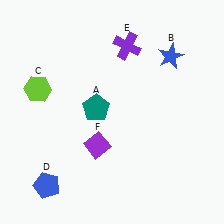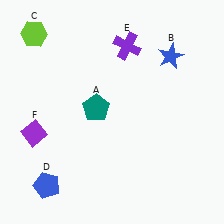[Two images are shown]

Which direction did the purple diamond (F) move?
The purple diamond (F) moved left.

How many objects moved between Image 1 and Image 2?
2 objects moved between the two images.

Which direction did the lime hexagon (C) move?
The lime hexagon (C) moved up.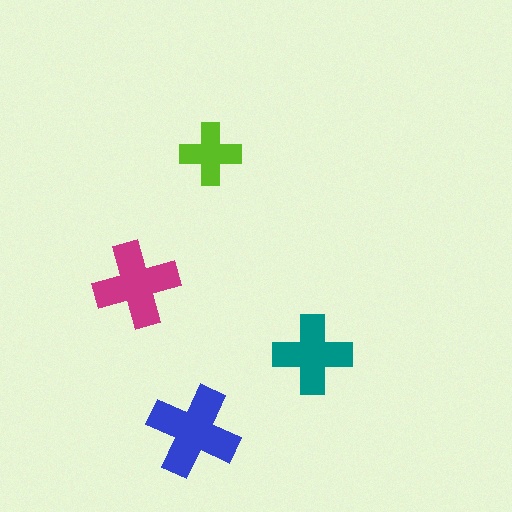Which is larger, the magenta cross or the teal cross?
The magenta one.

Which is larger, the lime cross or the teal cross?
The teal one.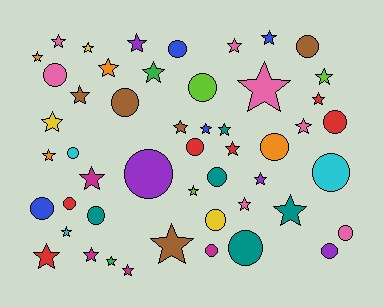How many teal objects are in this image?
There are 5 teal objects.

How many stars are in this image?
There are 30 stars.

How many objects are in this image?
There are 50 objects.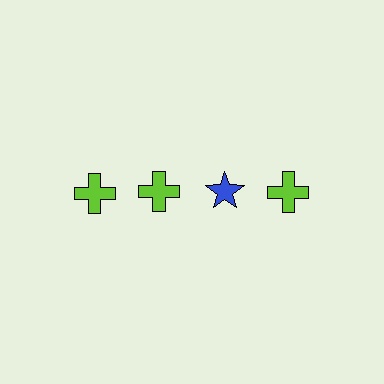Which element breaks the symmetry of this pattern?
The blue star in the top row, center column breaks the symmetry. All other shapes are lime crosses.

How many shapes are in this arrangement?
There are 4 shapes arranged in a grid pattern.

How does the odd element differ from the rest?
It differs in both color (blue instead of lime) and shape (star instead of cross).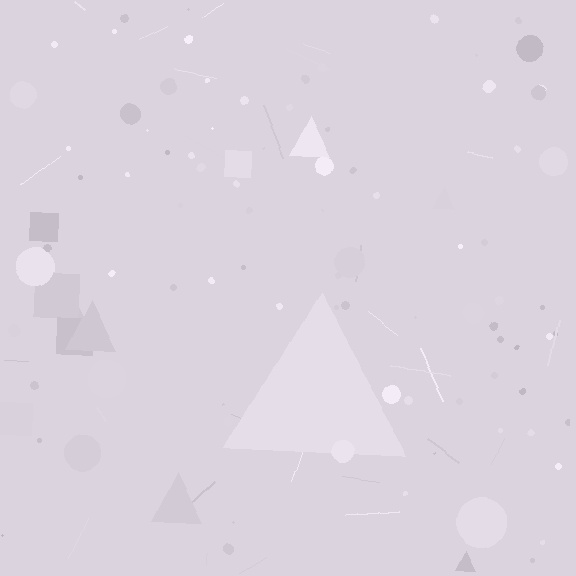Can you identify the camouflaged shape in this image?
The camouflaged shape is a triangle.